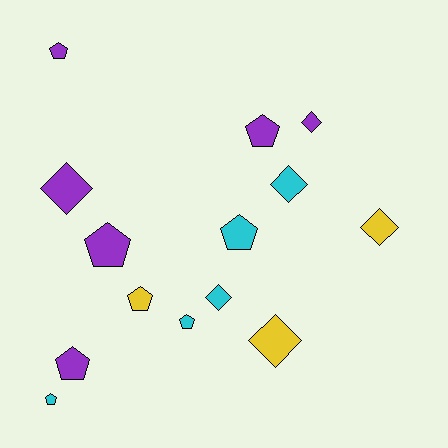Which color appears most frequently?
Purple, with 6 objects.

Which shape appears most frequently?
Pentagon, with 8 objects.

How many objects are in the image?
There are 14 objects.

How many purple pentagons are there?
There are 4 purple pentagons.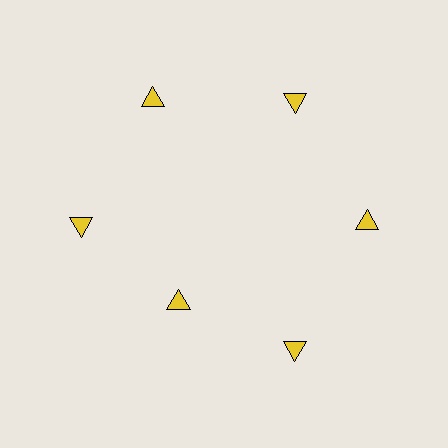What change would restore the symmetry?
The symmetry would be restored by moving it outward, back onto the ring so that all 6 triangles sit at equal angles and equal distance from the center.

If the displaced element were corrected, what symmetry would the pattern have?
It would have 6-fold rotational symmetry — the pattern would map onto itself every 60 degrees.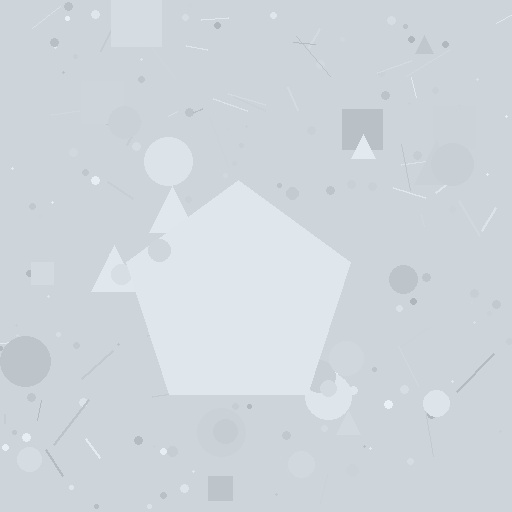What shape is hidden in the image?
A pentagon is hidden in the image.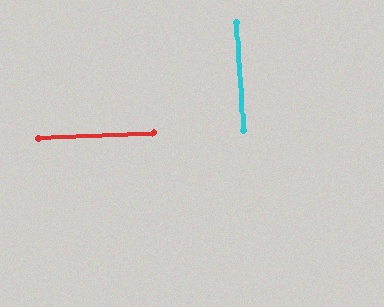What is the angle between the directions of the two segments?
Approximately 89 degrees.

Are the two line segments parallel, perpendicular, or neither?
Perpendicular — they meet at approximately 89°.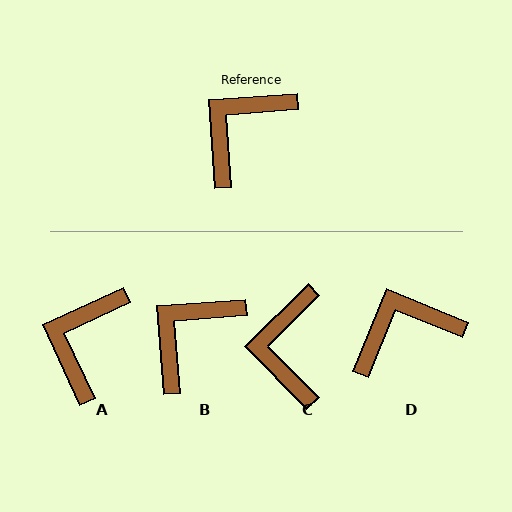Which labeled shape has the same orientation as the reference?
B.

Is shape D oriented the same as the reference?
No, it is off by about 26 degrees.